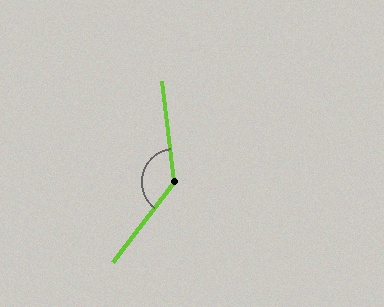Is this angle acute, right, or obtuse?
It is obtuse.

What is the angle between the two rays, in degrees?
Approximately 136 degrees.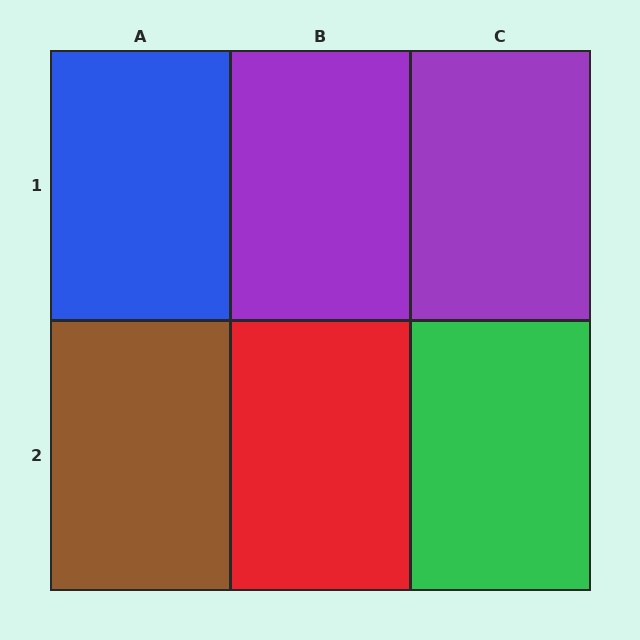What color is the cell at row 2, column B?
Red.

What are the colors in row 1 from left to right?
Blue, purple, purple.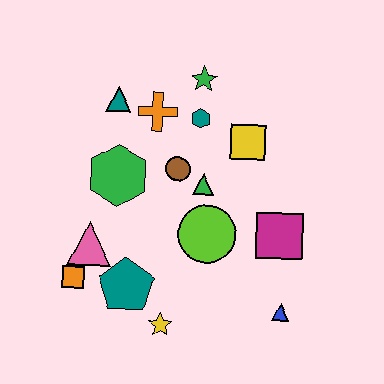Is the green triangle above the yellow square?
No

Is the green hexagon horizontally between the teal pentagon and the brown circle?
No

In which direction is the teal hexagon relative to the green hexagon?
The teal hexagon is to the right of the green hexagon.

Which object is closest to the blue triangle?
The magenta square is closest to the blue triangle.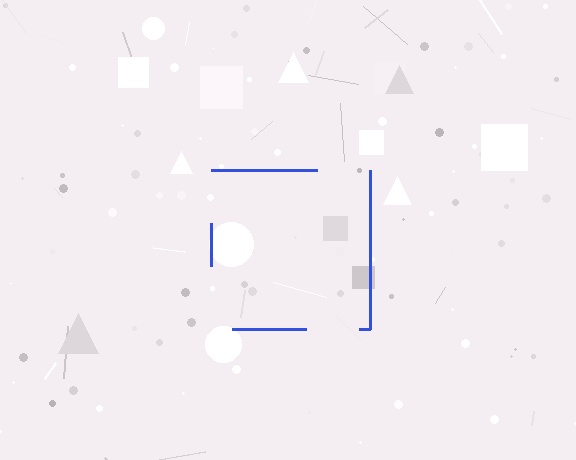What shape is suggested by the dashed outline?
The dashed outline suggests a square.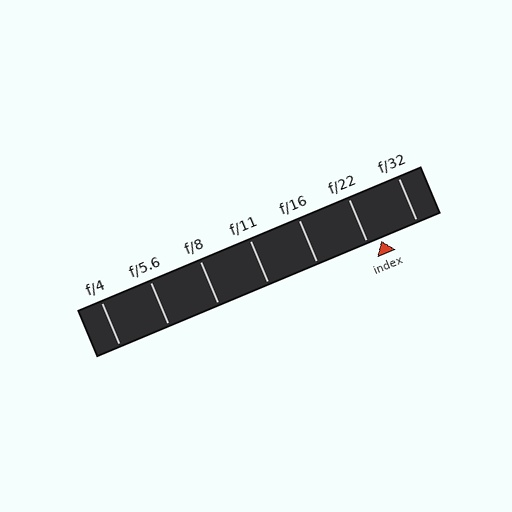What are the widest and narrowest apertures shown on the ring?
The widest aperture shown is f/4 and the narrowest is f/32.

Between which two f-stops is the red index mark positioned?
The index mark is between f/22 and f/32.